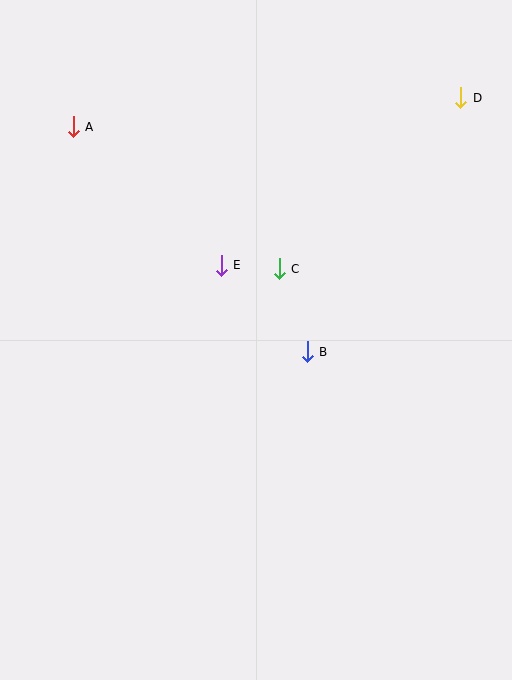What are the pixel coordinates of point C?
Point C is at (279, 269).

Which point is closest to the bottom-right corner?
Point B is closest to the bottom-right corner.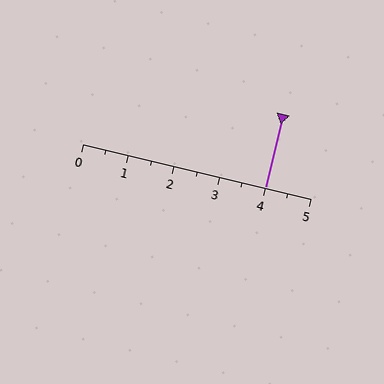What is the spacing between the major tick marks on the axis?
The major ticks are spaced 1 apart.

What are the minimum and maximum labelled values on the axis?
The axis runs from 0 to 5.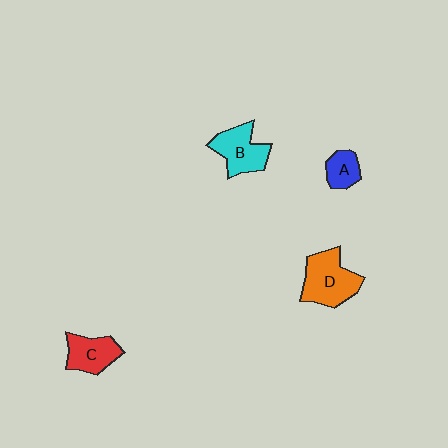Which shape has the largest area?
Shape D (orange).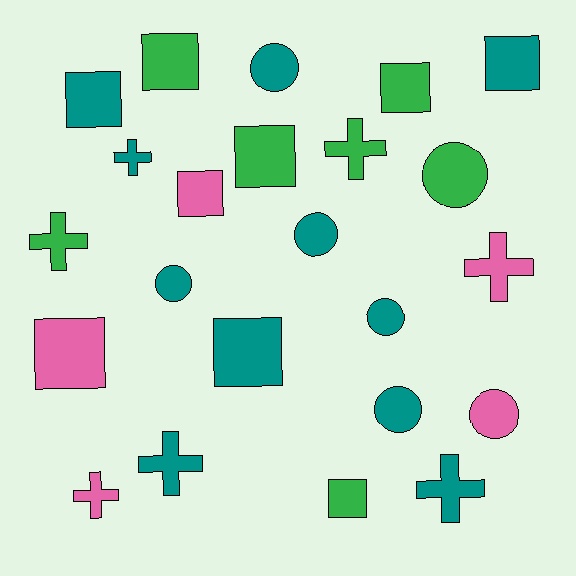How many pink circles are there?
There is 1 pink circle.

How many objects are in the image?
There are 23 objects.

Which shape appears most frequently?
Square, with 9 objects.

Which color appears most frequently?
Teal, with 11 objects.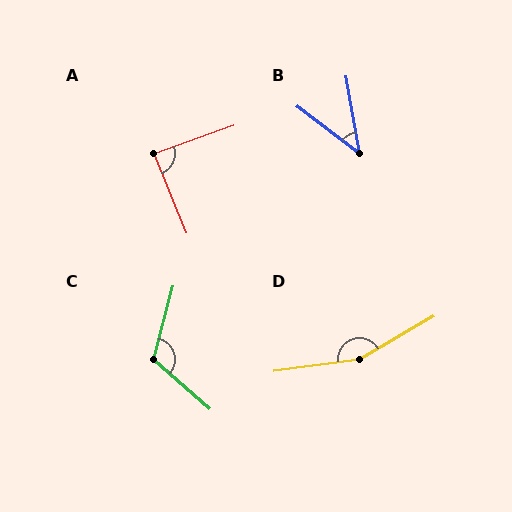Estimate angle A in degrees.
Approximately 87 degrees.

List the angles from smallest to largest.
B (43°), A (87°), C (116°), D (157°).